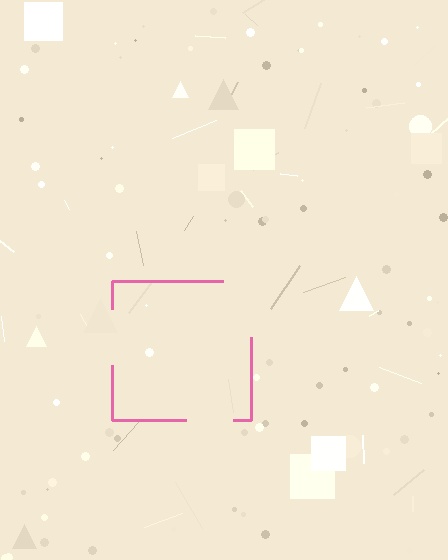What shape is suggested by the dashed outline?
The dashed outline suggests a square.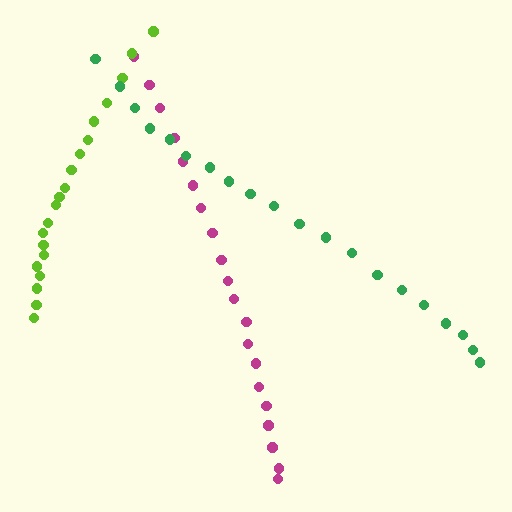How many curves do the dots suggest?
There are 3 distinct paths.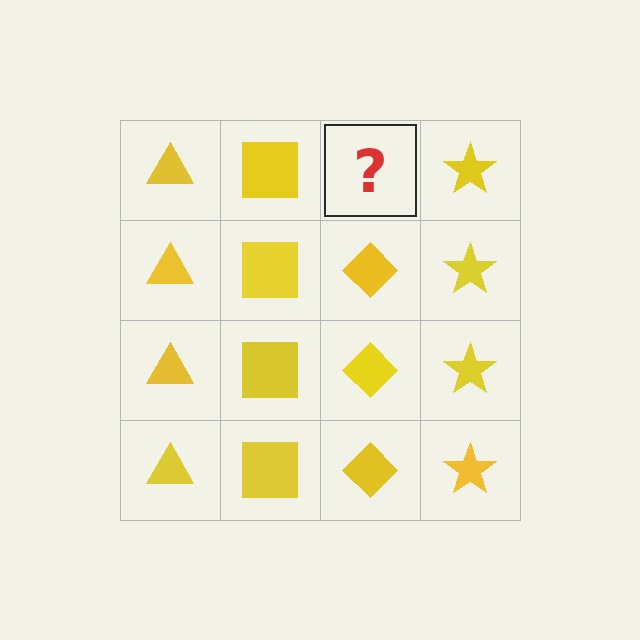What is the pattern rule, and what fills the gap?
The rule is that each column has a consistent shape. The gap should be filled with a yellow diamond.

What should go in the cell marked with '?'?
The missing cell should contain a yellow diamond.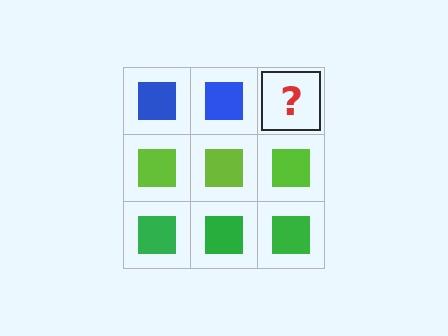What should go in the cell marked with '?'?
The missing cell should contain a blue square.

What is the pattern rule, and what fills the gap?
The rule is that each row has a consistent color. The gap should be filled with a blue square.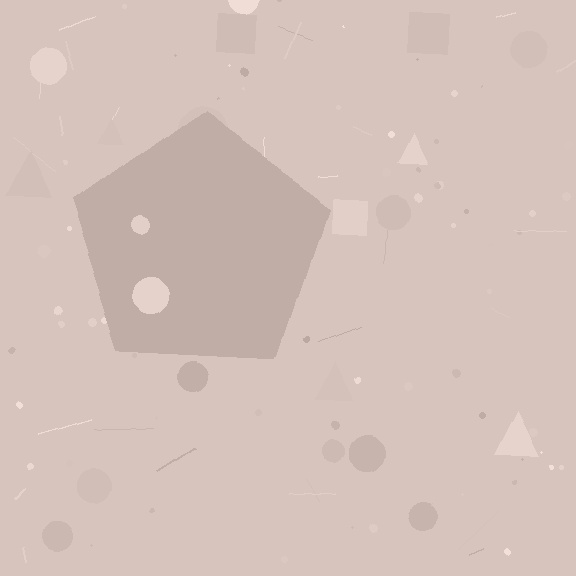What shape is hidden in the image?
A pentagon is hidden in the image.